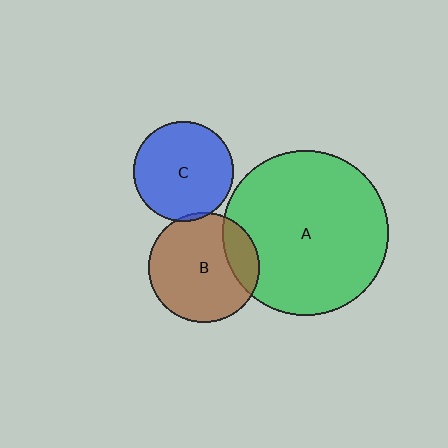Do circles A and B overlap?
Yes.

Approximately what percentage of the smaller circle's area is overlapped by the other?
Approximately 20%.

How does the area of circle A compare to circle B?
Approximately 2.3 times.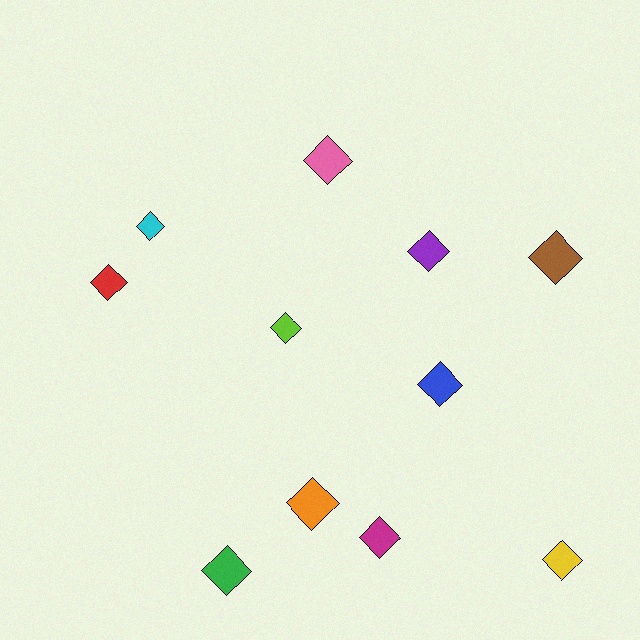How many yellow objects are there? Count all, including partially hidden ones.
There is 1 yellow object.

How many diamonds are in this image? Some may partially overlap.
There are 11 diamonds.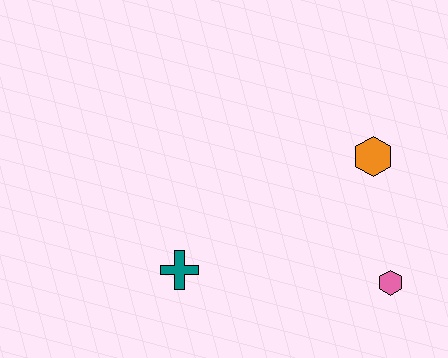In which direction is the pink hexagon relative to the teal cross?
The pink hexagon is to the right of the teal cross.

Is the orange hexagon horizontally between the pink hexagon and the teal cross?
Yes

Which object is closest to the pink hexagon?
The orange hexagon is closest to the pink hexagon.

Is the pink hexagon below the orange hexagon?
Yes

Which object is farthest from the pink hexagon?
The teal cross is farthest from the pink hexagon.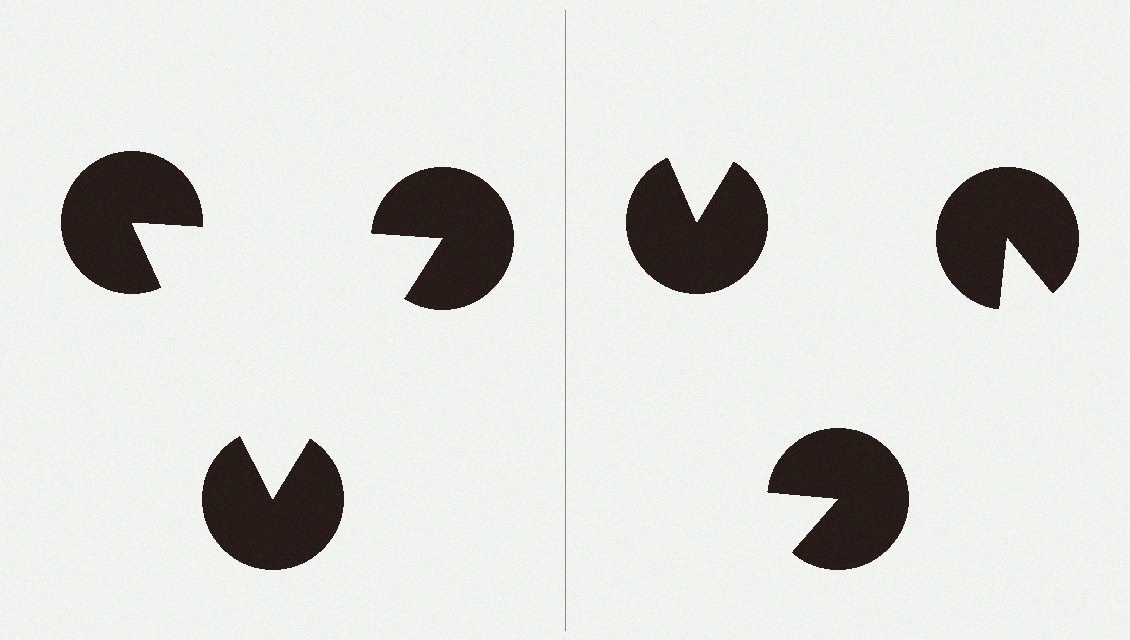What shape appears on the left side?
An illusory triangle.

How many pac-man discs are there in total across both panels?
6 — 3 on each side.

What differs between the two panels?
The pac-man discs are positioned identically on both sides; only the wedge orientations differ. On the left they align to a triangle; on the right they are misaligned.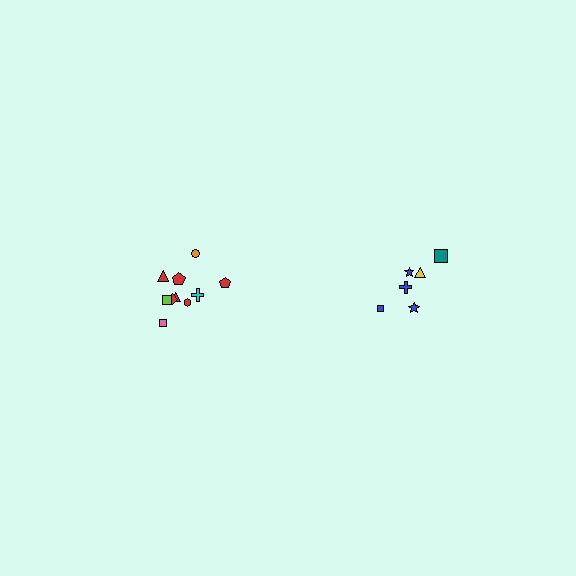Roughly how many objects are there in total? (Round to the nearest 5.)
Roughly 15 objects in total.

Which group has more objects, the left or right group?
The left group.